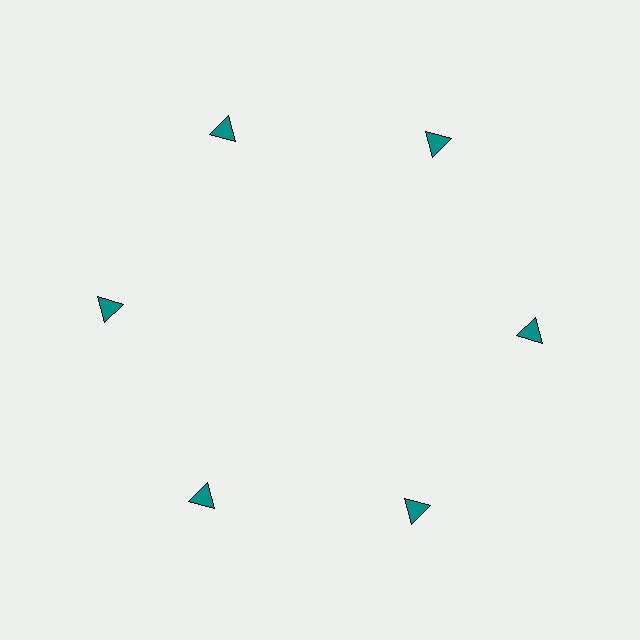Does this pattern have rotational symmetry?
Yes, this pattern has 6-fold rotational symmetry. It looks the same after rotating 60 degrees around the center.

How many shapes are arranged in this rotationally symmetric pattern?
There are 6 shapes, arranged in 6 groups of 1.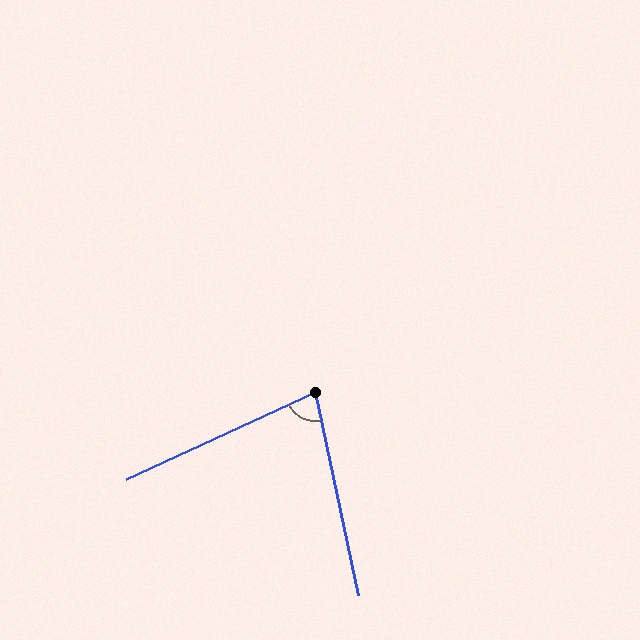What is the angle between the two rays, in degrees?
Approximately 77 degrees.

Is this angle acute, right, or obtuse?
It is acute.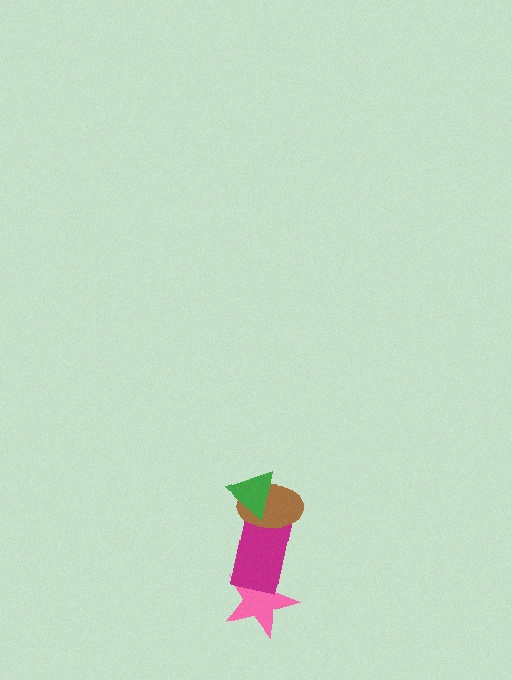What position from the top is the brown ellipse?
The brown ellipse is 2nd from the top.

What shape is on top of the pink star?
The magenta rectangle is on top of the pink star.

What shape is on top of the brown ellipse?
The green triangle is on top of the brown ellipse.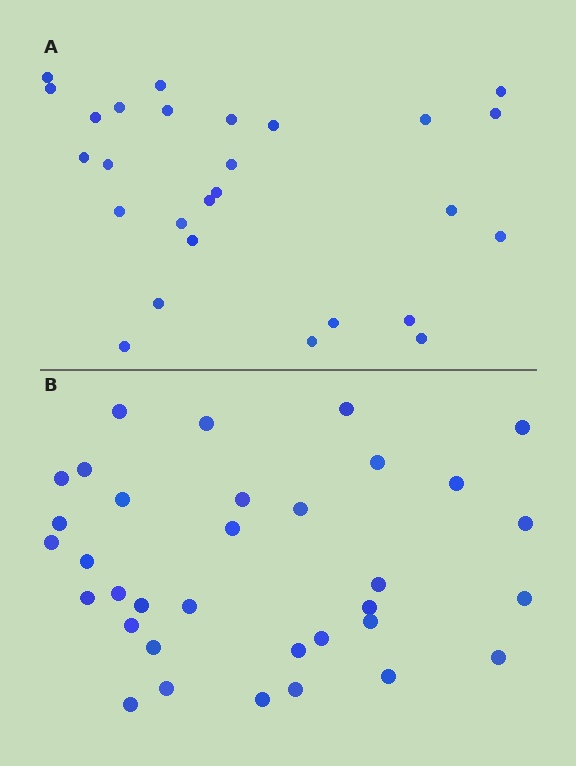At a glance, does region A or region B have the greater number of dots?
Region B (the bottom region) has more dots.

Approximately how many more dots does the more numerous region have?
Region B has roughly 8 or so more dots than region A.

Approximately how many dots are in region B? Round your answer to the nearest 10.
About 30 dots. (The exact count is 34, which rounds to 30.)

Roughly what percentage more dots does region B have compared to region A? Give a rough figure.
About 25% more.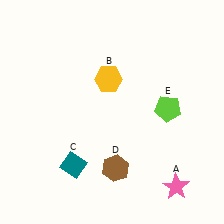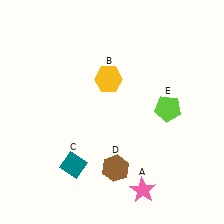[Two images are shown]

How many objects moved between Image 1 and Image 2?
1 object moved between the two images.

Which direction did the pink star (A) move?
The pink star (A) moved left.